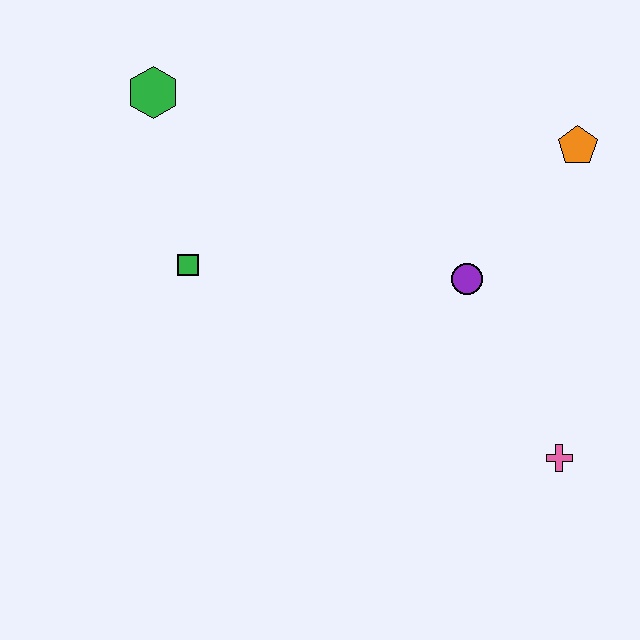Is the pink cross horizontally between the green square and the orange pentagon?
Yes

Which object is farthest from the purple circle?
The green hexagon is farthest from the purple circle.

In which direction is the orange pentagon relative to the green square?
The orange pentagon is to the right of the green square.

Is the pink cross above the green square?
No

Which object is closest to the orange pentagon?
The purple circle is closest to the orange pentagon.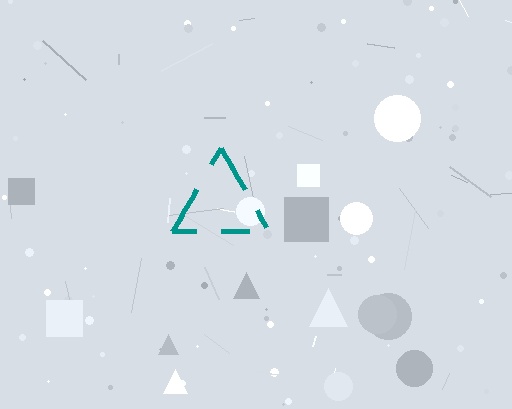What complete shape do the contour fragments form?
The contour fragments form a triangle.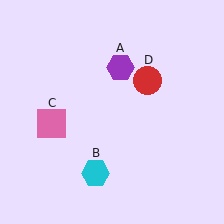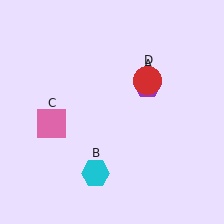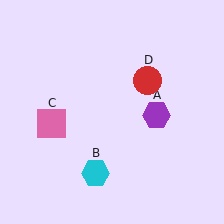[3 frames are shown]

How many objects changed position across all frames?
1 object changed position: purple hexagon (object A).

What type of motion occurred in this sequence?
The purple hexagon (object A) rotated clockwise around the center of the scene.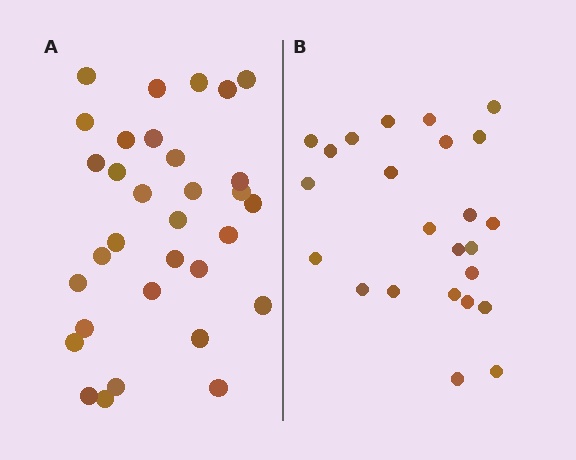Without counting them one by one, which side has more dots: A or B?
Region A (the left region) has more dots.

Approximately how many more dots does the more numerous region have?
Region A has roughly 8 or so more dots than region B.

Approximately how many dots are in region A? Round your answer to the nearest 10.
About 30 dots. (The exact count is 32, which rounds to 30.)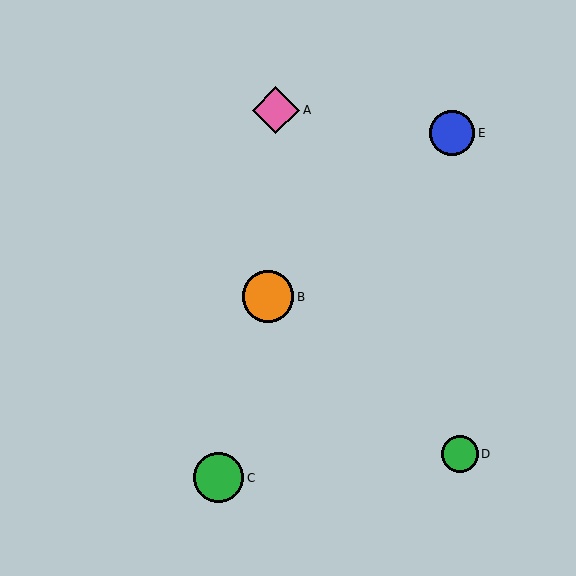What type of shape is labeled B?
Shape B is an orange circle.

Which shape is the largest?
The orange circle (labeled B) is the largest.